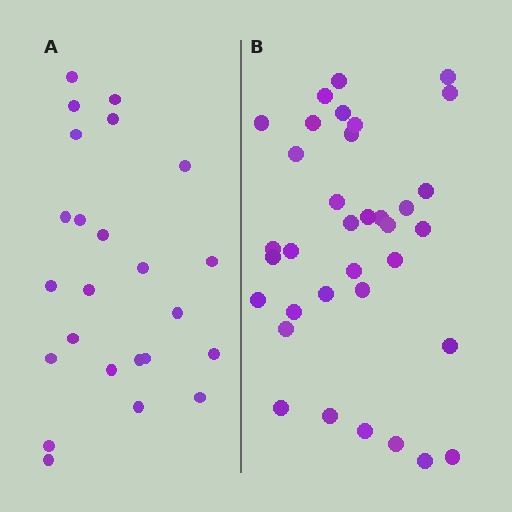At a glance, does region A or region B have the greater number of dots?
Region B (the right region) has more dots.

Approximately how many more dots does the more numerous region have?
Region B has roughly 12 or so more dots than region A.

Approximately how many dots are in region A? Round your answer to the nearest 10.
About 20 dots. (The exact count is 24, which rounds to 20.)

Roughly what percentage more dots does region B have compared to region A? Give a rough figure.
About 45% more.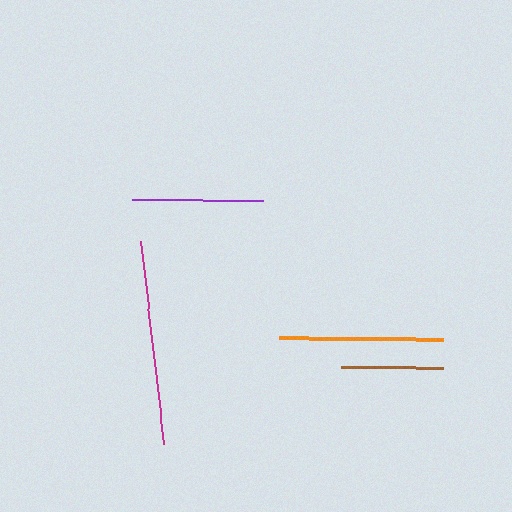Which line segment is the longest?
The magenta line is the longest at approximately 204 pixels.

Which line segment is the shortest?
The brown line is the shortest at approximately 102 pixels.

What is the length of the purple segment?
The purple segment is approximately 130 pixels long.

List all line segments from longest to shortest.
From longest to shortest: magenta, orange, purple, brown.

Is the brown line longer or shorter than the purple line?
The purple line is longer than the brown line.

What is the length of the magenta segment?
The magenta segment is approximately 204 pixels long.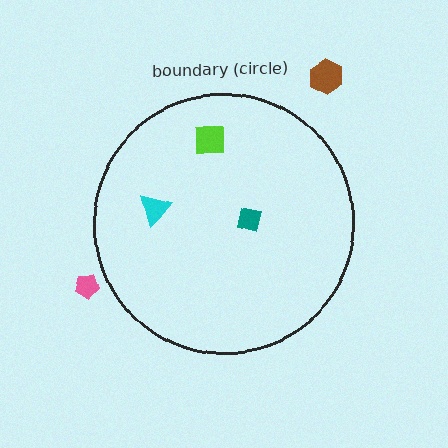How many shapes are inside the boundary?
3 inside, 2 outside.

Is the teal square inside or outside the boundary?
Inside.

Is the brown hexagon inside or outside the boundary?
Outside.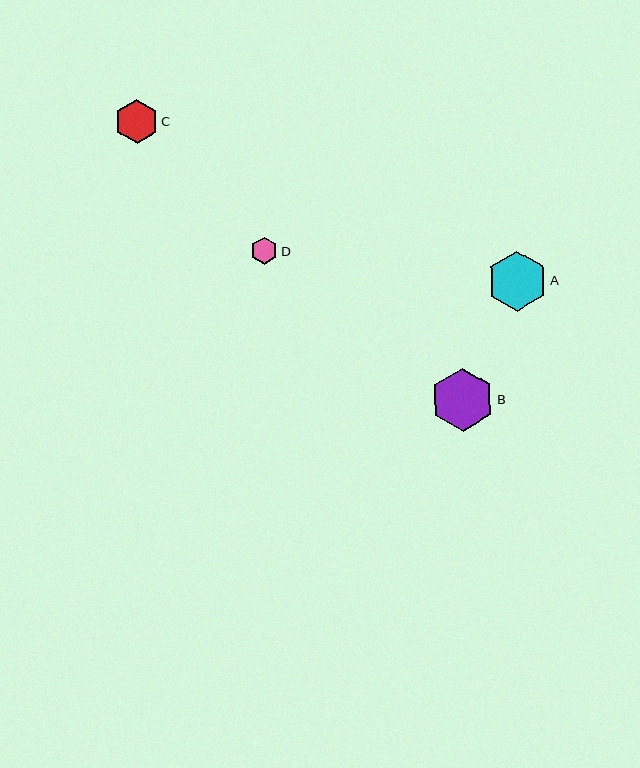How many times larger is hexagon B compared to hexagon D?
Hexagon B is approximately 2.3 times the size of hexagon D.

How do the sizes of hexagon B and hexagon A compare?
Hexagon B and hexagon A are approximately the same size.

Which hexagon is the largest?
Hexagon B is the largest with a size of approximately 63 pixels.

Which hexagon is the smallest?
Hexagon D is the smallest with a size of approximately 27 pixels.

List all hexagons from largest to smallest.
From largest to smallest: B, A, C, D.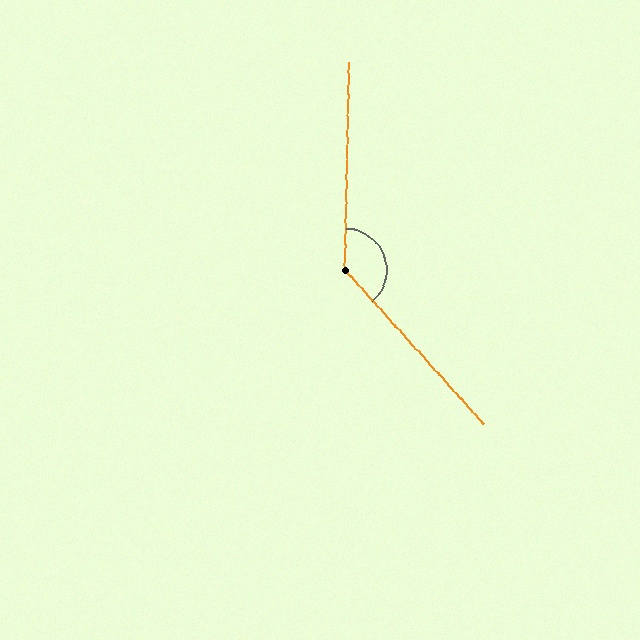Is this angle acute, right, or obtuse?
It is obtuse.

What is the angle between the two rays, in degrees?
Approximately 137 degrees.